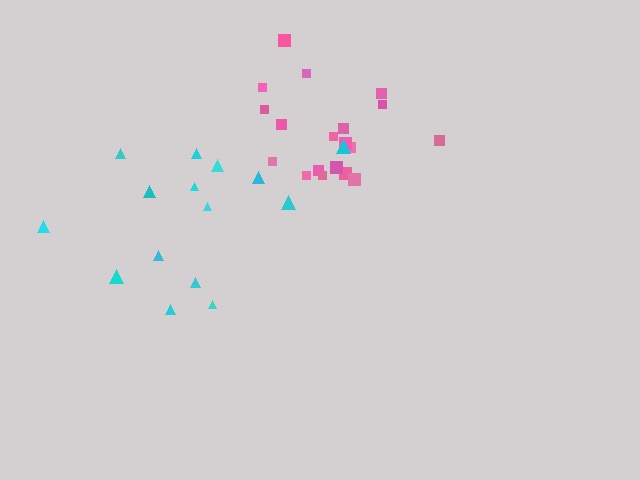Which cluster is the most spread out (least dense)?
Cyan.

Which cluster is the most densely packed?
Pink.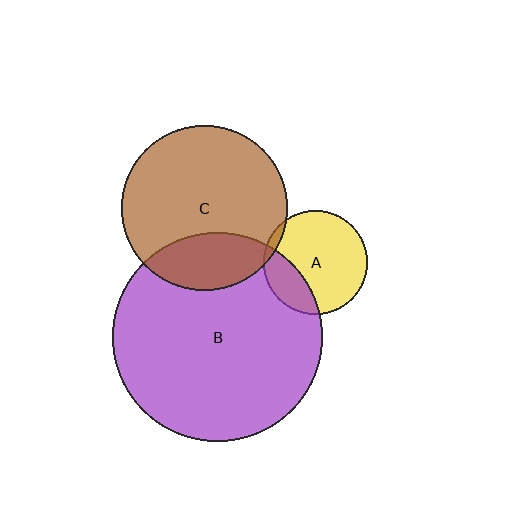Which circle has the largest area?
Circle B (purple).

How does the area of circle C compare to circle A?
Approximately 2.5 times.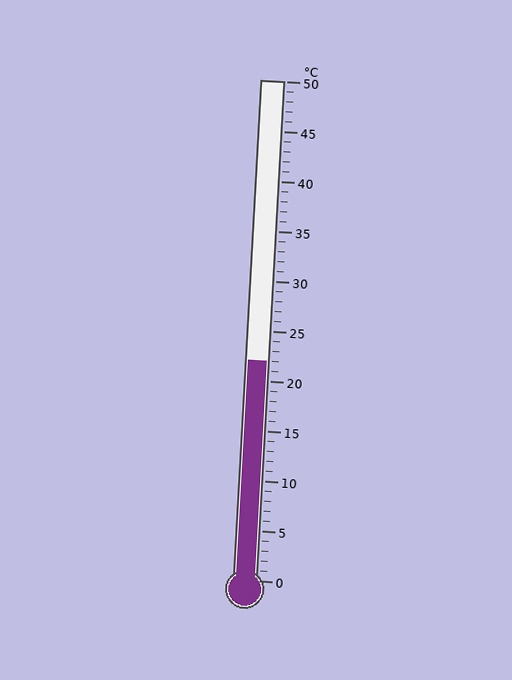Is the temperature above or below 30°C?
The temperature is below 30°C.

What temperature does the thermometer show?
The thermometer shows approximately 22°C.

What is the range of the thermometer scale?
The thermometer scale ranges from 0°C to 50°C.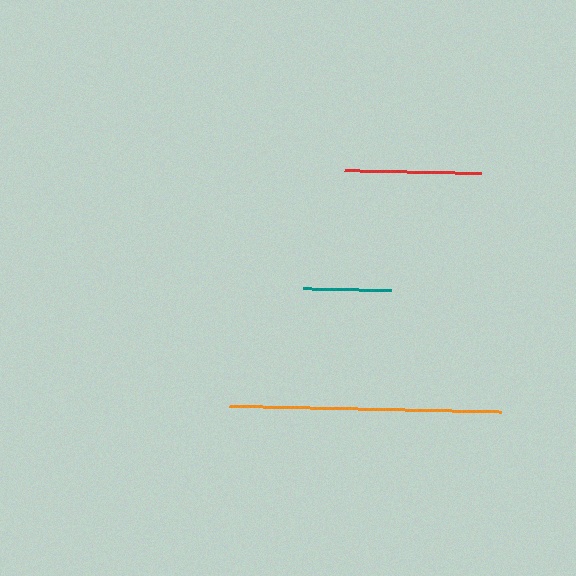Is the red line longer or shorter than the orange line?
The orange line is longer than the red line.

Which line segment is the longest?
The orange line is the longest at approximately 273 pixels.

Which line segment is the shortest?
The teal line is the shortest at approximately 89 pixels.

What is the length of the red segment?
The red segment is approximately 137 pixels long.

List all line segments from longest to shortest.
From longest to shortest: orange, red, teal.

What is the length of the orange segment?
The orange segment is approximately 273 pixels long.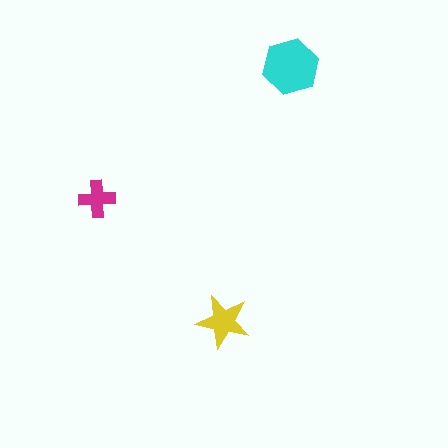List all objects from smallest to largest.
The magenta cross, the yellow star, the cyan hexagon.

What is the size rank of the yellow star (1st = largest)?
2nd.